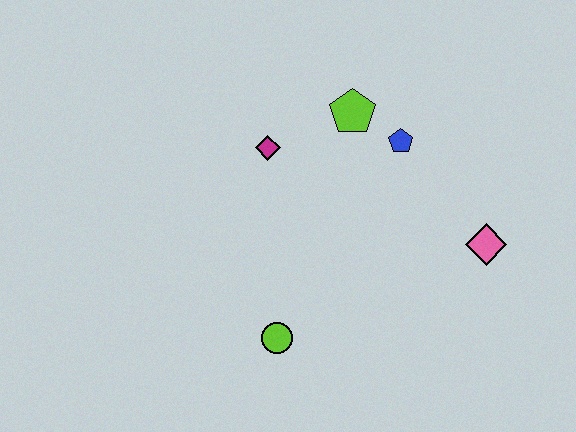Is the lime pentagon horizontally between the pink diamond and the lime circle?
Yes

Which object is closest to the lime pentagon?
The blue pentagon is closest to the lime pentagon.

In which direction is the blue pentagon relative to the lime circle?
The blue pentagon is above the lime circle.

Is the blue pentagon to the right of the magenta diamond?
Yes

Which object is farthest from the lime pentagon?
The lime circle is farthest from the lime pentagon.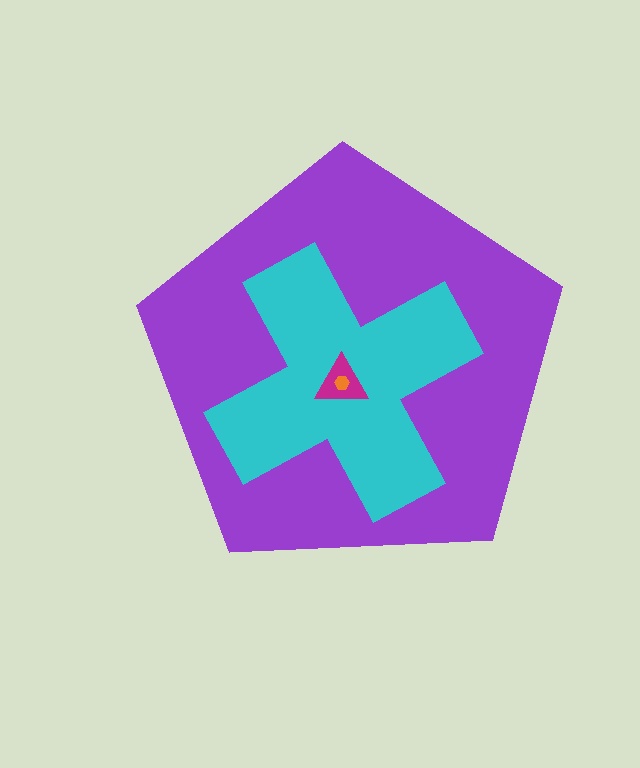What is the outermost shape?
The purple pentagon.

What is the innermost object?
The orange hexagon.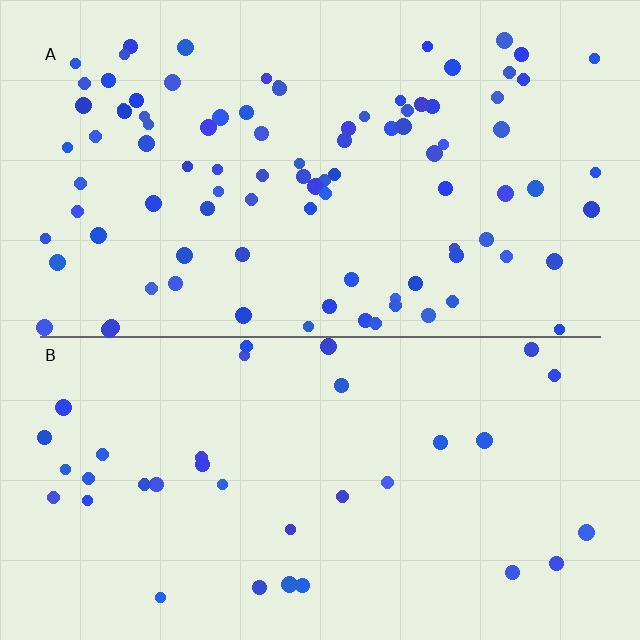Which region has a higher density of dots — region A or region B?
A (the top).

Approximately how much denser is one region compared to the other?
Approximately 2.7× — region A over region B.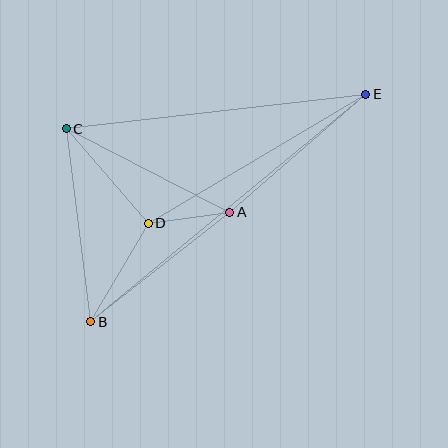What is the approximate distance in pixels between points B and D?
The distance between B and D is approximately 114 pixels.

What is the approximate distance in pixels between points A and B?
The distance between A and B is approximately 177 pixels.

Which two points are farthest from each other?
Points B and E are farthest from each other.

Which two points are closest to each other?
Points A and D are closest to each other.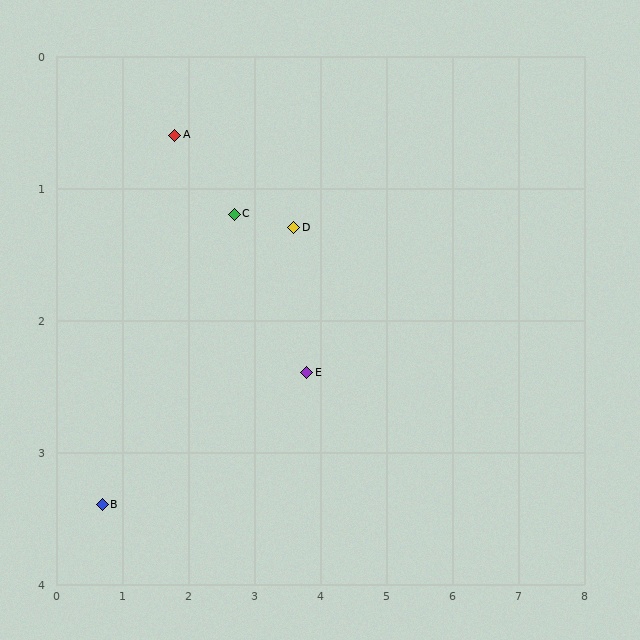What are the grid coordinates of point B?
Point B is at approximately (0.7, 3.4).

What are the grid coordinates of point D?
Point D is at approximately (3.6, 1.3).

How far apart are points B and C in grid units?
Points B and C are about 3.0 grid units apart.